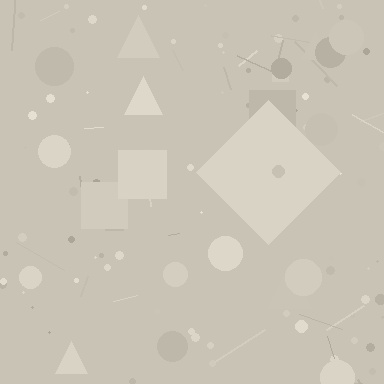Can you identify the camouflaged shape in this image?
The camouflaged shape is a diamond.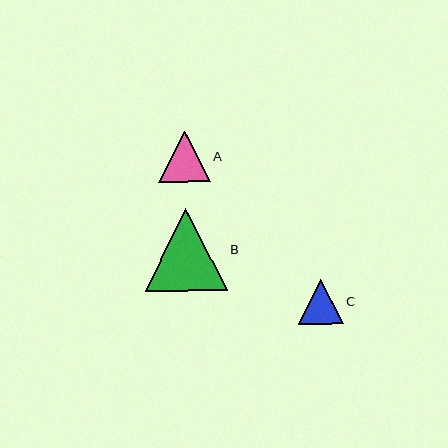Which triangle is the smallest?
Triangle C is the smallest with a size of approximately 45 pixels.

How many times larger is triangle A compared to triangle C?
Triangle A is approximately 1.1 times the size of triangle C.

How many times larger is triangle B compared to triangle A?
Triangle B is approximately 1.6 times the size of triangle A.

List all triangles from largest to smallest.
From largest to smallest: B, A, C.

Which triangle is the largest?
Triangle B is the largest with a size of approximately 82 pixels.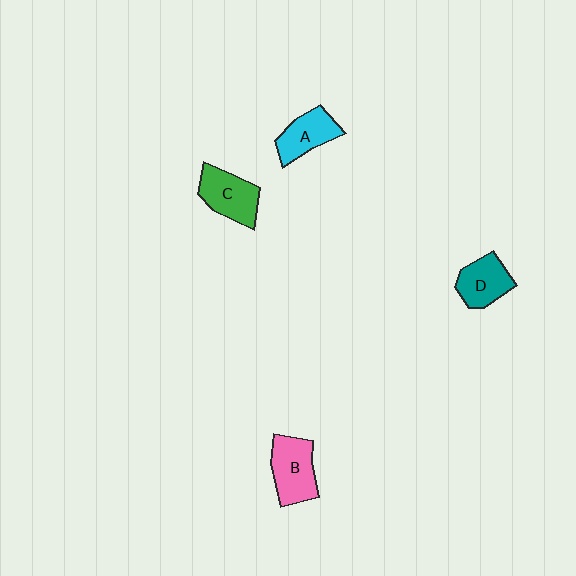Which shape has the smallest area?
Shape A (cyan).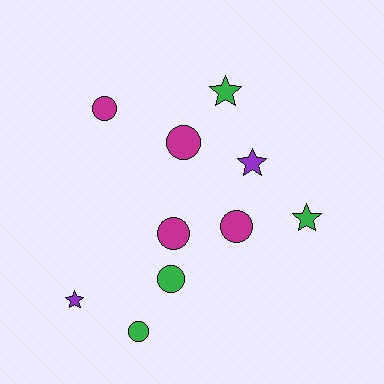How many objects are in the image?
There are 10 objects.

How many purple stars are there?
There are 2 purple stars.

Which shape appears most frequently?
Circle, with 6 objects.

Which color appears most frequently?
Green, with 4 objects.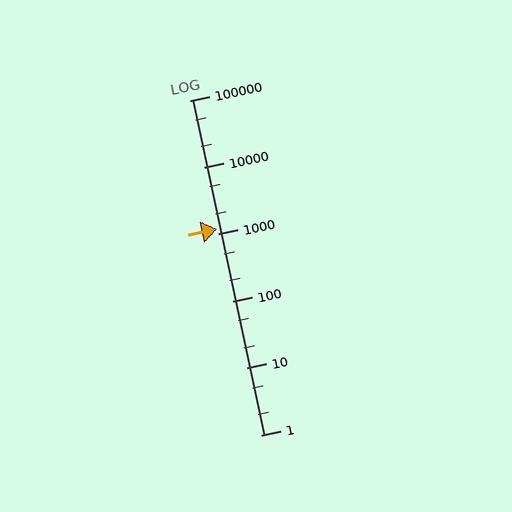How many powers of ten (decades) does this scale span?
The scale spans 5 decades, from 1 to 100000.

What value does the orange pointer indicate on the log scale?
The pointer indicates approximately 1200.